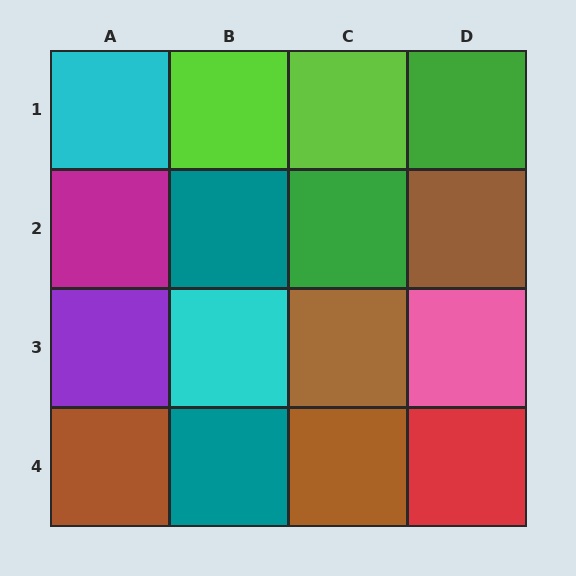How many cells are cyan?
2 cells are cyan.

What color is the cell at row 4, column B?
Teal.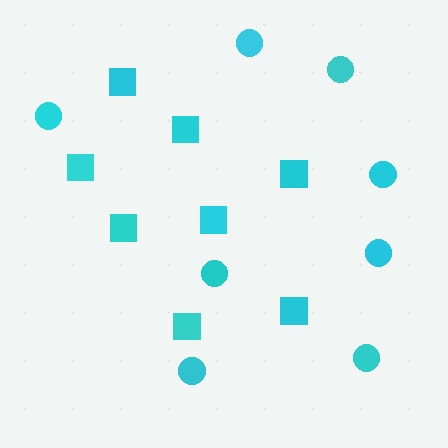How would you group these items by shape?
There are 2 groups: one group of circles (8) and one group of squares (8).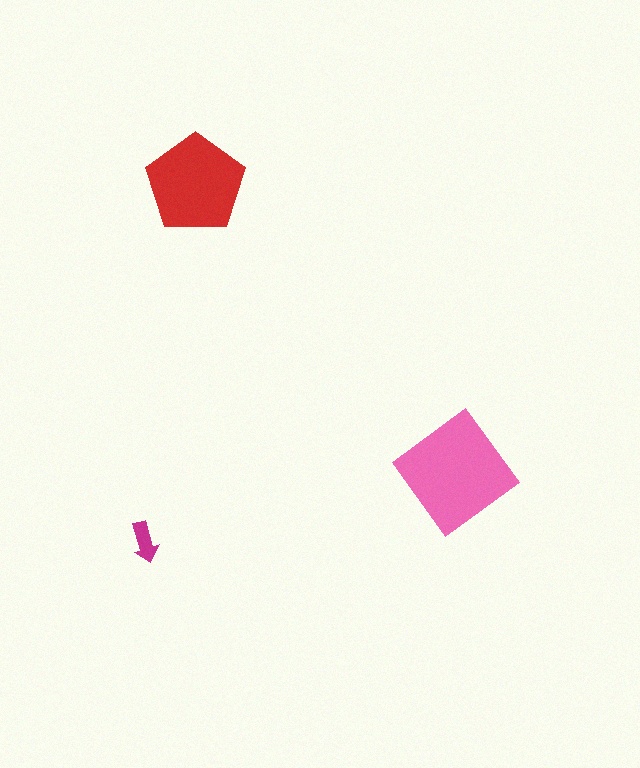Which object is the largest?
The pink diamond.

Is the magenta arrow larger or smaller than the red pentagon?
Smaller.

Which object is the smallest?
The magenta arrow.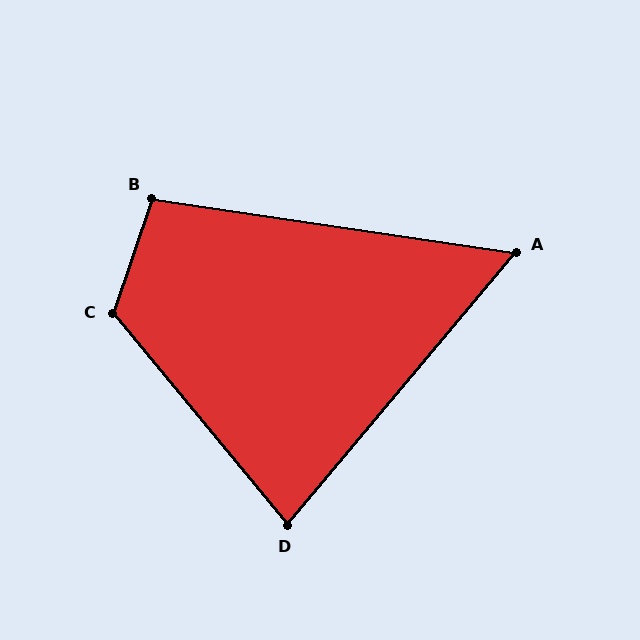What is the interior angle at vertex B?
Approximately 100 degrees (obtuse).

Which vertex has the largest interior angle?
C, at approximately 122 degrees.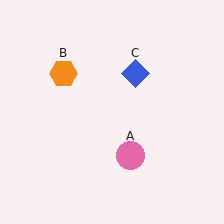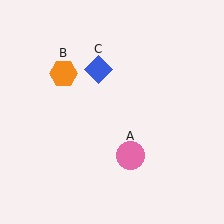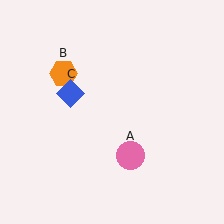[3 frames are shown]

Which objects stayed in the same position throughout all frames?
Pink circle (object A) and orange hexagon (object B) remained stationary.